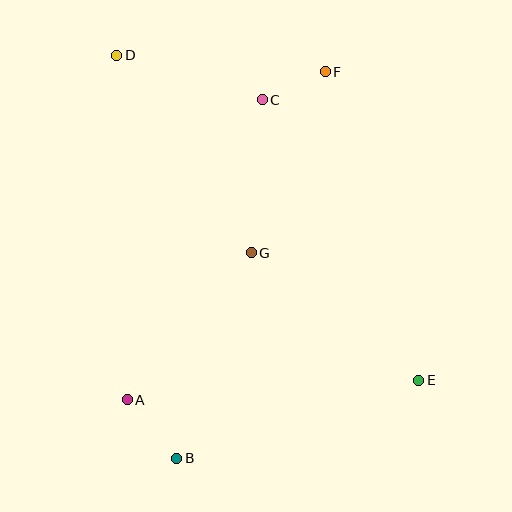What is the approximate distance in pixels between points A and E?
The distance between A and E is approximately 292 pixels.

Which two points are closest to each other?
Points C and F are closest to each other.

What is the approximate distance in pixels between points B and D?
The distance between B and D is approximately 408 pixels.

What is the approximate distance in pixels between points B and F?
The distance between B and F is approximately 414 pixels.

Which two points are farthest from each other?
Points D and E are farthest from each other.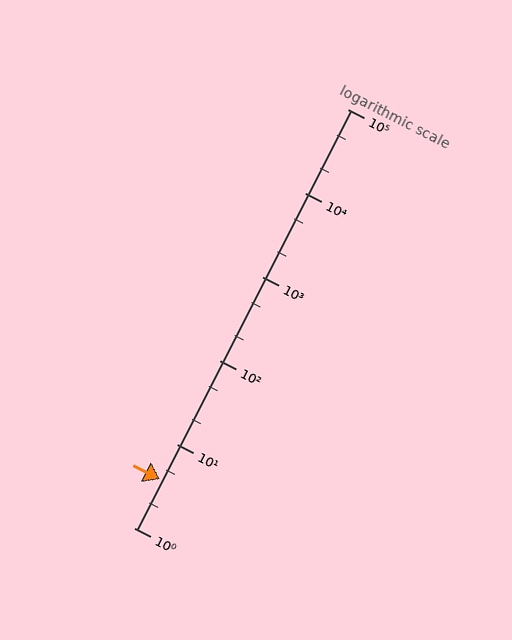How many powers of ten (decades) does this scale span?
The scale spans 5 decades, from 1 to 100000.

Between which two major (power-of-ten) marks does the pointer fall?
The pointer is between 1 and 10.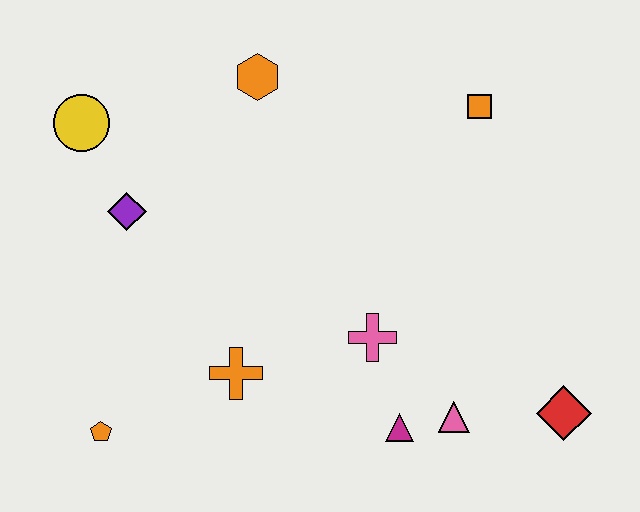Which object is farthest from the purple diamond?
The red diamond is farthest from the purple diamond.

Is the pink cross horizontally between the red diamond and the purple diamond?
Yes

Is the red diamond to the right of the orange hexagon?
Yes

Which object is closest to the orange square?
The orange hexagon is closest to the orange square.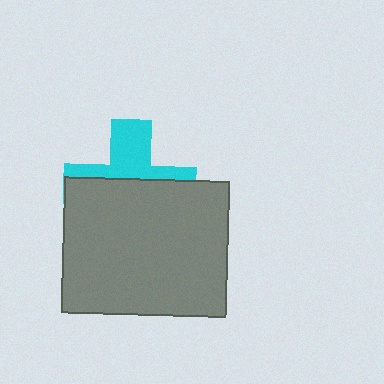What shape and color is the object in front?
The object in front is a gray rectangle.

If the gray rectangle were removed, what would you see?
You would see the complete cyan cross.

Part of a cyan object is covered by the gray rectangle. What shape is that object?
It is a cross.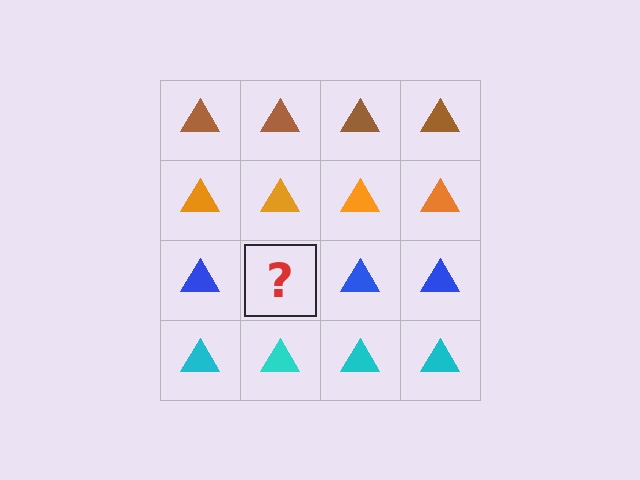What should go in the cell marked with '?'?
The missing cell should contain a blue triangle.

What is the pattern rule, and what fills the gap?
The rule is that each row has a consistent color. The gap should be filled with a blue triangle.